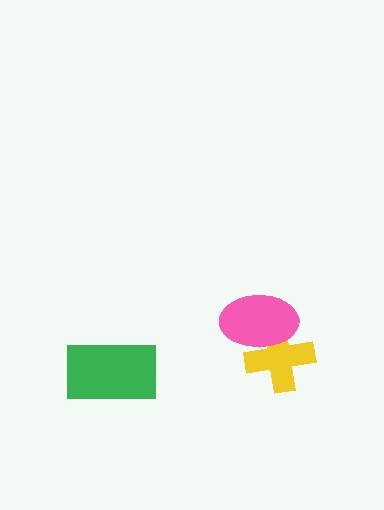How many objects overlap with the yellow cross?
1 object overlaps with the yellow cross.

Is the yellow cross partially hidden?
Yes, it is partially covered by another shape.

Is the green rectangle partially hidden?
No, no other shape covers it.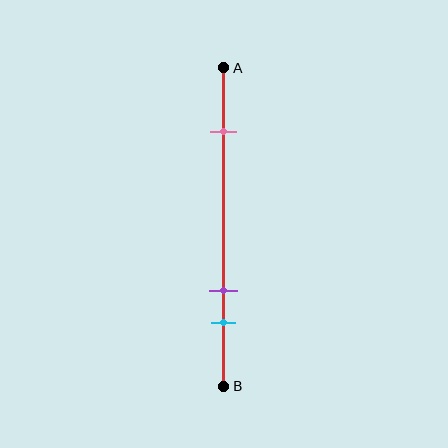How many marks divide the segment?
There are 3 marks dividing the segment.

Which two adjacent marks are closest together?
The purple and cyan marks are the closest adjacent pair.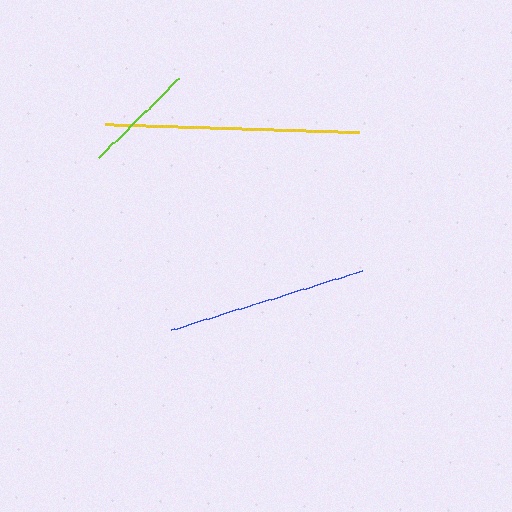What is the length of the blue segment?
The blue segment is approximately 200 pixels long.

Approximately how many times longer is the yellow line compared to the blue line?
The yellow line is approximately 1.3 times the length of the blue line.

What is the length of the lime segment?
The lime segment is approximately 114 pixels long.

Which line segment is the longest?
The yellow line is the longest at approximately 254 pixels.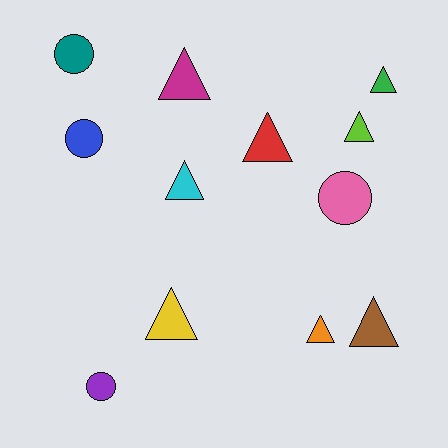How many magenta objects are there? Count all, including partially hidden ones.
There is 1 magenta object.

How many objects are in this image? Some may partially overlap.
There are 12 objects.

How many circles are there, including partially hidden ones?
There are 4 circles.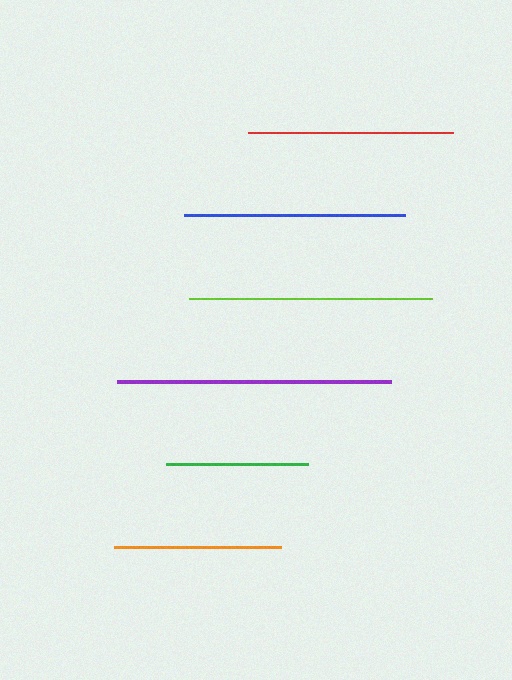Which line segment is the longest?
The purple line is the longest at approximately 274 pixels.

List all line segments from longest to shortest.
From longest to shortest: purple, lime, blue, red, orange, green.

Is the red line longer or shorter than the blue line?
The blue line is longer than the red line.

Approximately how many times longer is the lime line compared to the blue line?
The lime line is approximately 1.1 times the length of the blue line.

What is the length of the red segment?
The red segment is approximately 205 pixels long.